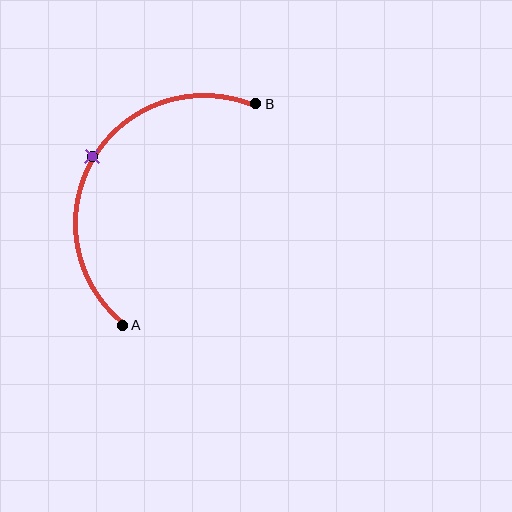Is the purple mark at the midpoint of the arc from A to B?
Yes. The purple mark lies on the arc at equal arc-length from both A and B — it is the arc midpoint.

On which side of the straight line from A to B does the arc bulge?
The arc bulges to the left of the straight line connecting A and B.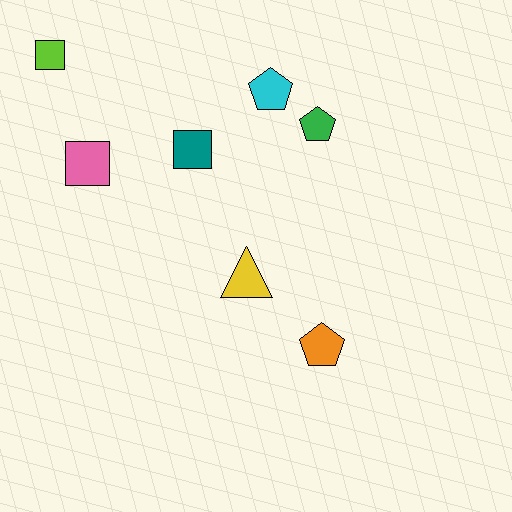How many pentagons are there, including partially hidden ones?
There are 3 pentagons.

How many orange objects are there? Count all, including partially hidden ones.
There is 1 orange object.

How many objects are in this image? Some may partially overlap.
There are 7 objects.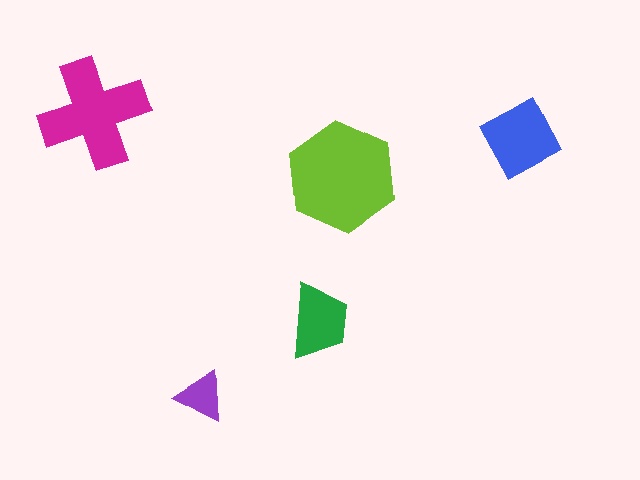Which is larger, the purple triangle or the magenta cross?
The magenta cross.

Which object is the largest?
The lime hexagon.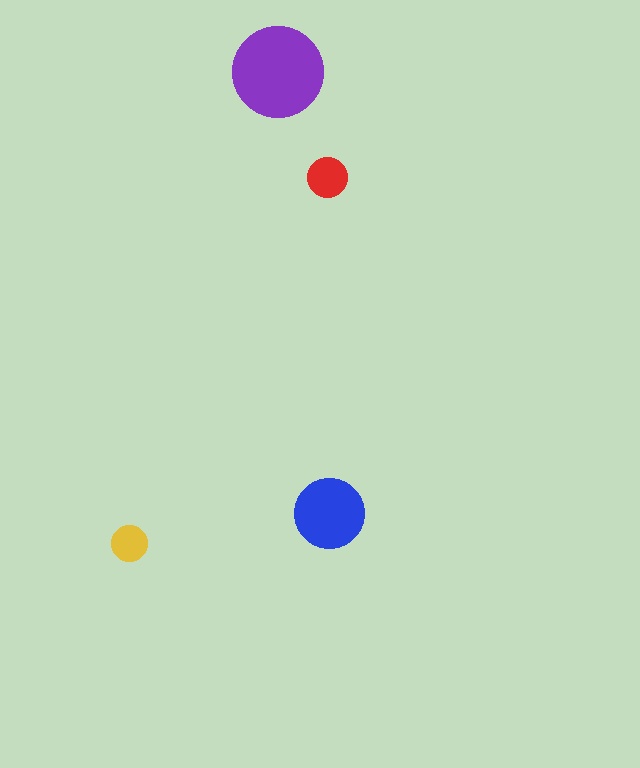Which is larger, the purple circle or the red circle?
The purple one.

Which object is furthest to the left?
The yellow circle is leftmost.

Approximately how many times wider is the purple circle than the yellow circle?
About 2.5 times wider.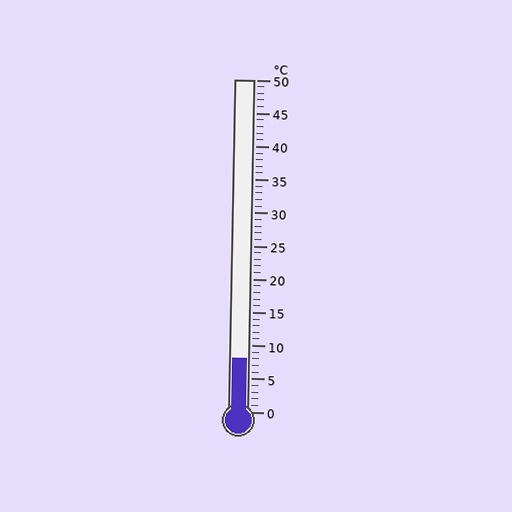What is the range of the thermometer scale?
The thermometer scale ranges from 0°C to 50°C.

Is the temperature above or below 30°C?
The temperature is below 30°C.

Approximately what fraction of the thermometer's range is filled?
The thermometer is filled to approximately 15% of its range.